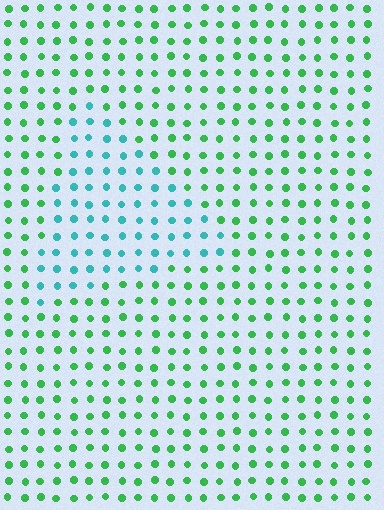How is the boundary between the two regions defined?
The boundary is defined purely by a slight shift in hue (about 48 degrees). Spacing, size, and orientation are identical on both sides.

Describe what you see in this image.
The image is filled with small green elements in a uniform arrangement. A triangle-shaped region is visible where the elements are tinted to a slightly different hue, forming a subtle color boundary.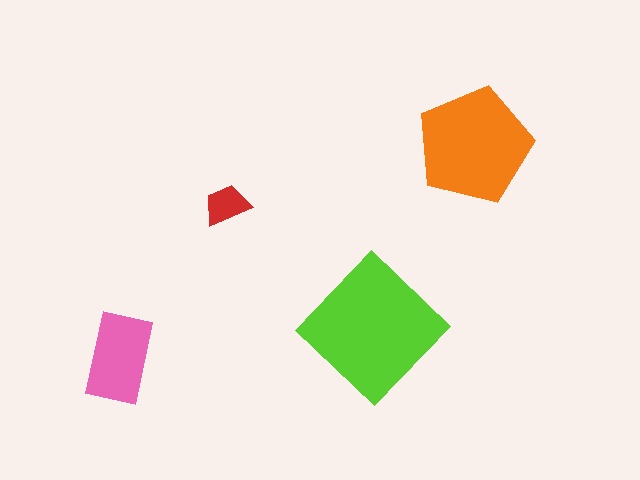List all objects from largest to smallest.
The lime diamond, the orange pentagon, the pink rectangle, the red trapezoid.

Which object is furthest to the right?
The orange pentagon is rightmost.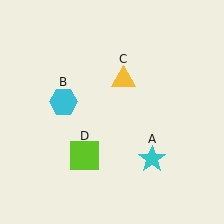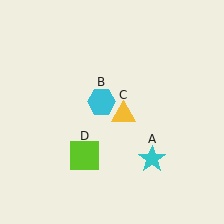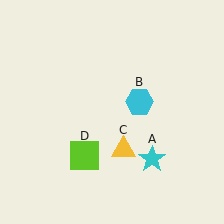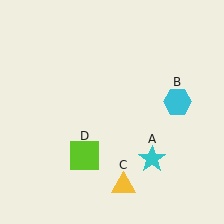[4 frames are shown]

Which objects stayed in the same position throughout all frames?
Cyan star (object A) and lime square (object D) remained stationary.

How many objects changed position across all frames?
2 objects changed position: cyan hexagon (object B), yellow triangle (object C).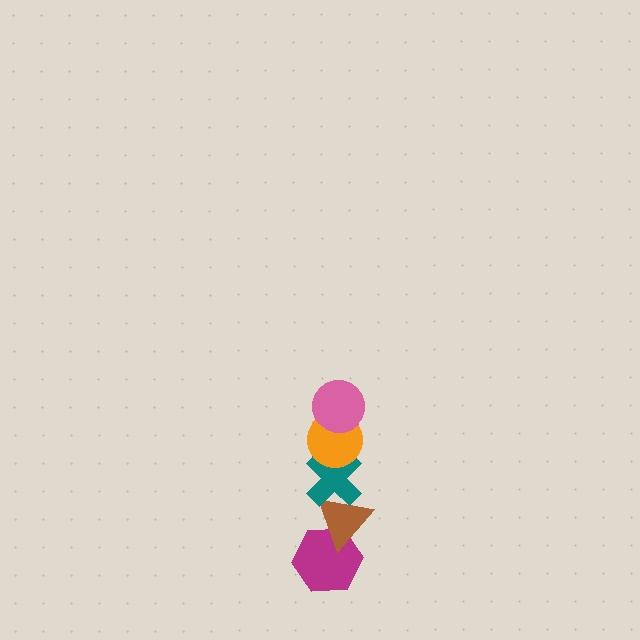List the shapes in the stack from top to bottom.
From top to bottom: the pink circle, the orange circle, the teal cross, the brown triangle, the magenta hexagon.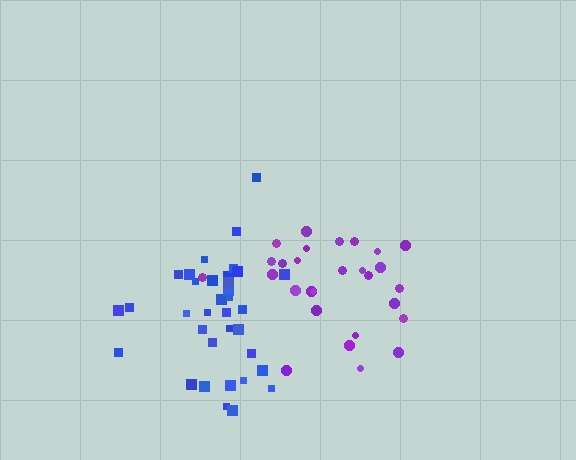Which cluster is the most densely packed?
Blue.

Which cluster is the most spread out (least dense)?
Purple.